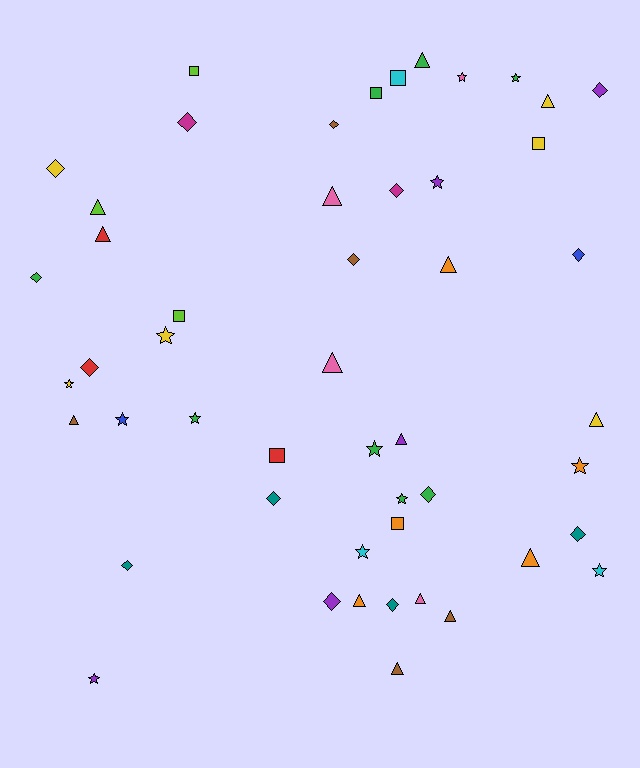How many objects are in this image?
There are 50 objects.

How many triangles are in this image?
There are 15 triangles.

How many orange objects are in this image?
There are 5 orange objects.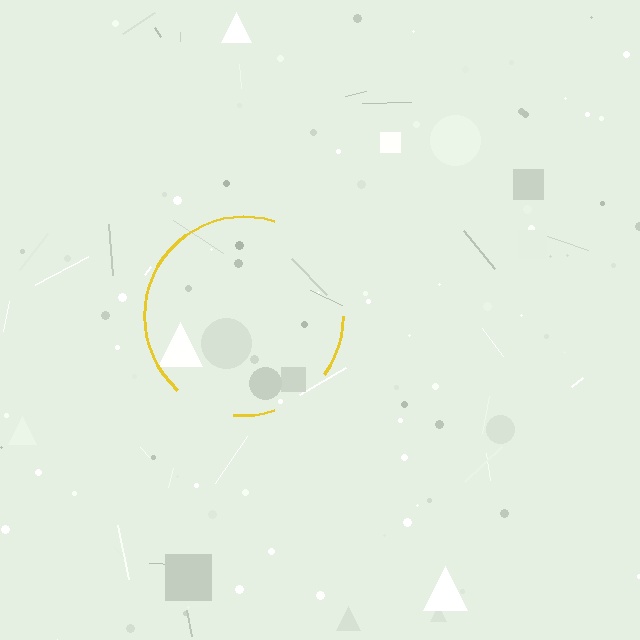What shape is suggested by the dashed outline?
The dashed outline suggests a circle.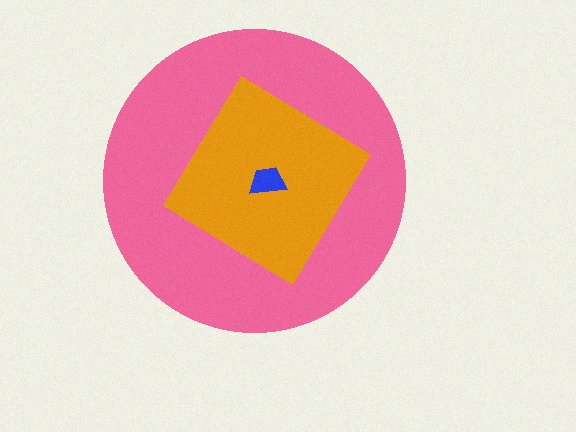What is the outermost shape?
The pink circle.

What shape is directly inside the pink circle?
The orange diamond.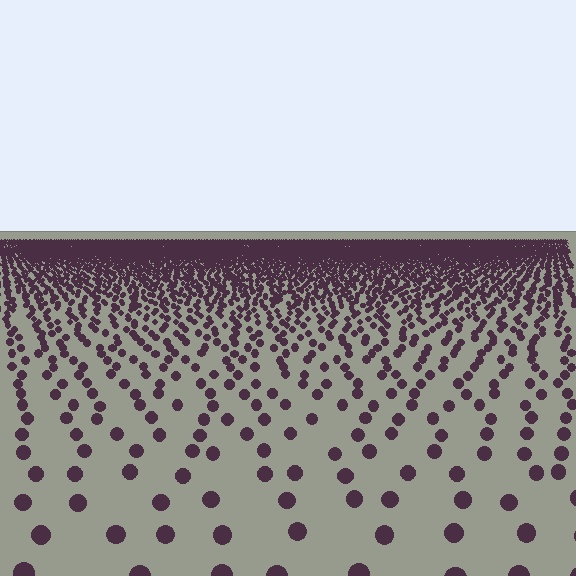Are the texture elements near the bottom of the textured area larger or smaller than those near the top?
Larger. Near the bottom, elements are closer to the viewer and appear at a bigger on-screen size.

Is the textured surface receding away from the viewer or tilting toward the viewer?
The surface is receding away from the viewer. Texture elements get smaller and denser toward the top.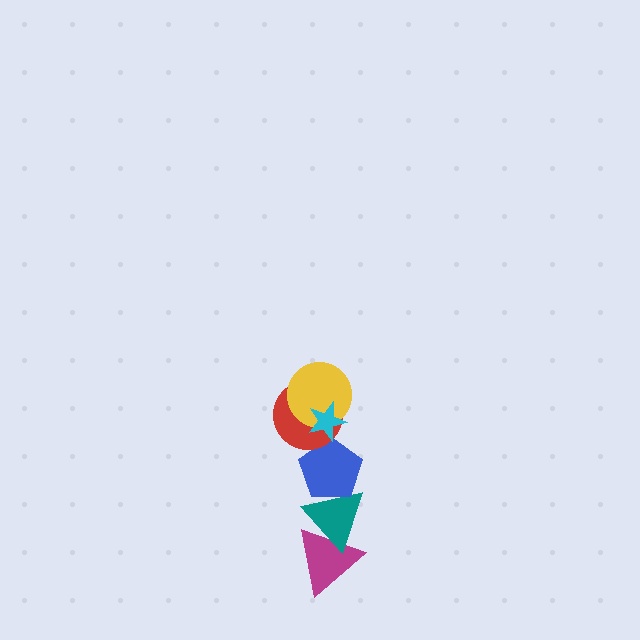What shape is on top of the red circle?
The yellow circle is on top of the red circle.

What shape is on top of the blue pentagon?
The red circle is on top of the blue pentagon.